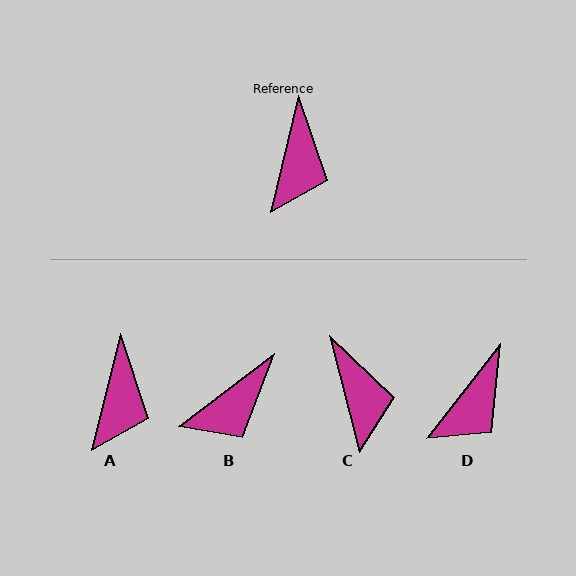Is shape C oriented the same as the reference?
No, it is off by about 28 degrees.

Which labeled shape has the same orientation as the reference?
A.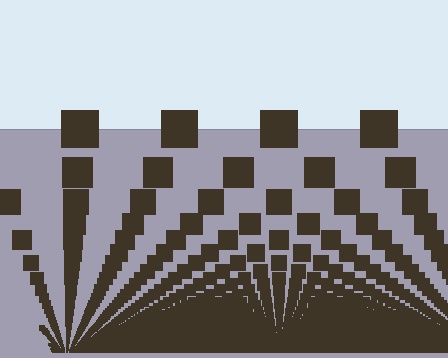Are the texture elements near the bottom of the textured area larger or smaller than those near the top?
Smaller. The gradient is inverted — elements near the bottom are smaller and denser.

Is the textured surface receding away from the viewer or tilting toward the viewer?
The surface appears to tilt toward the viewer. Texture elements get larger and sparser toward the top.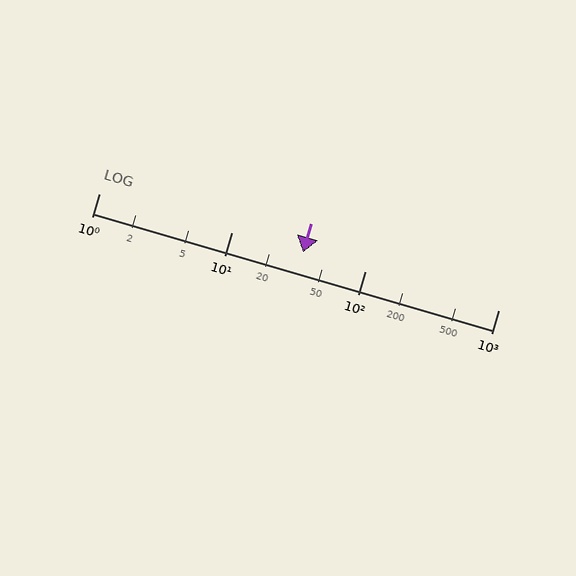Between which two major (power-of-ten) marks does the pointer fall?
The pointer is between 10 and 100.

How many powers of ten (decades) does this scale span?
The scale spans 3 decades, from 1 to 1000.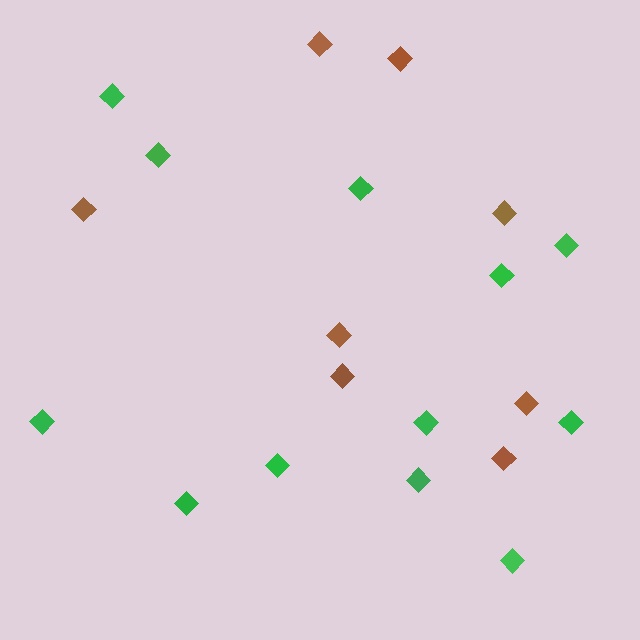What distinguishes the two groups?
There are 2 groups: one group of green diamonds (12) and one group of brown diamonds (8).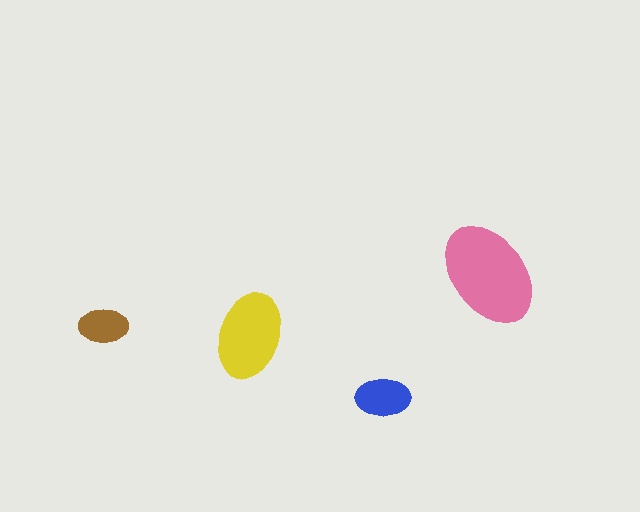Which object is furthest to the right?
The pink ellipse is rightmost.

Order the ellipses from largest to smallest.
the pink one, the yellow one, the blue one, the brown one.